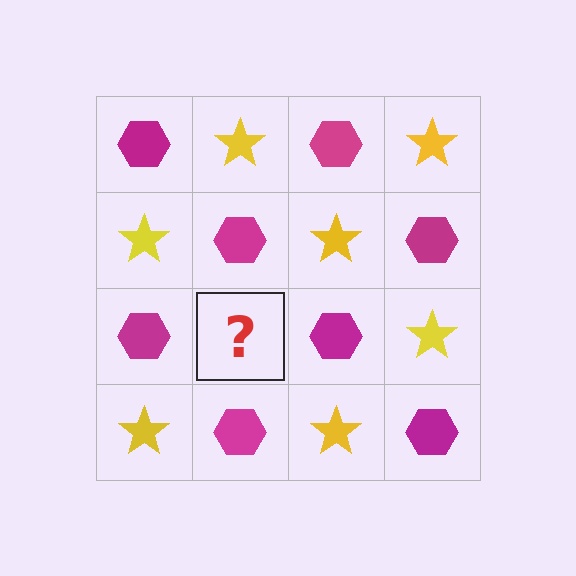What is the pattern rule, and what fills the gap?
The rule is that it alternates magenta hexagon and yellow star in a checkerboard pattern. The gap should be filled with a yellow star.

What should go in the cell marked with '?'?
The missing cell should contain a yellow star.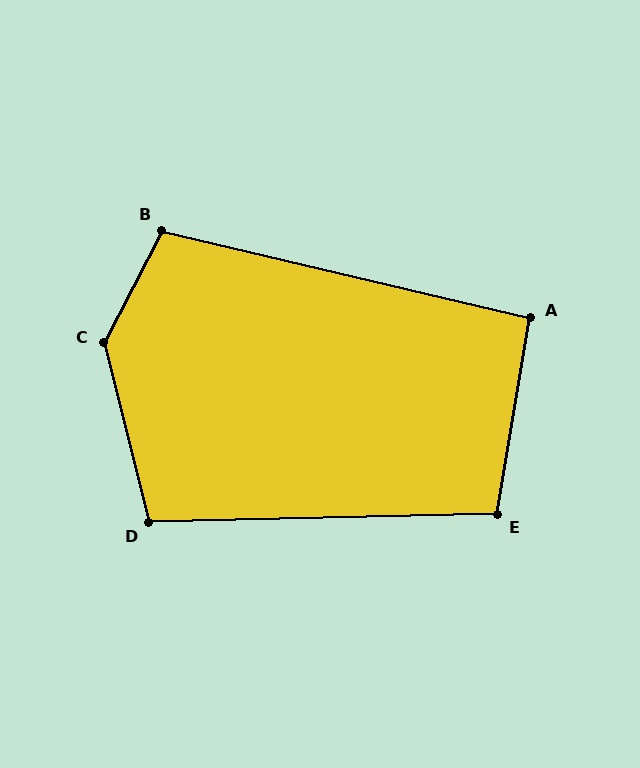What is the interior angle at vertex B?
Approximately 104 degrees (obtuse).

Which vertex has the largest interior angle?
C, at approximately 139 degrees.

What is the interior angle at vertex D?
Approximately 103 degrees (obtuse).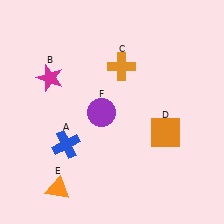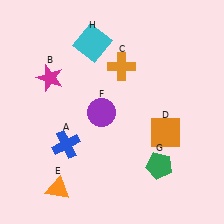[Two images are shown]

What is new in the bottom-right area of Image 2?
A green pentagon (G) was added in the bottom-right area of Image 2.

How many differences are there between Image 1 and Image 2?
There are 2 differences between the two images.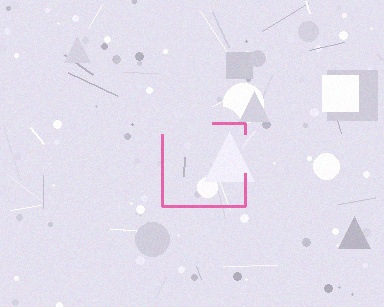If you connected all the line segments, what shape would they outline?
They would outline a square.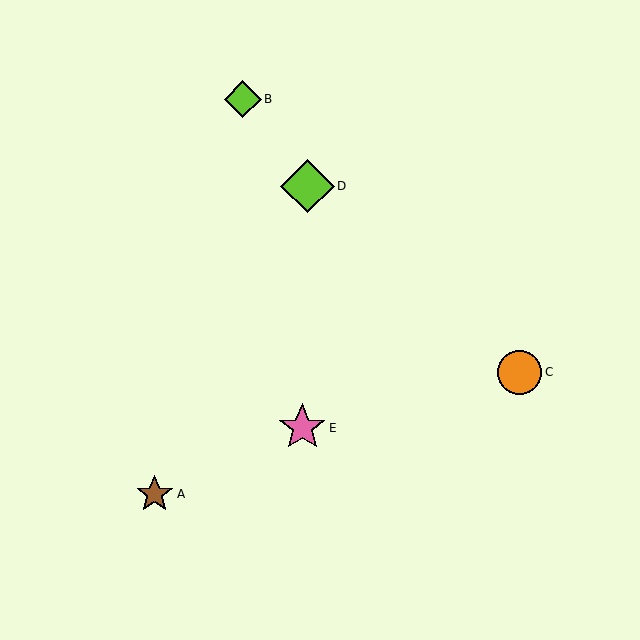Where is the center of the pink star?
The center of the pink star is at (302, 428).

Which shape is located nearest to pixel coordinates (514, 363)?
The orange circle (labeled C) at (520, 372) is nearest to that location.